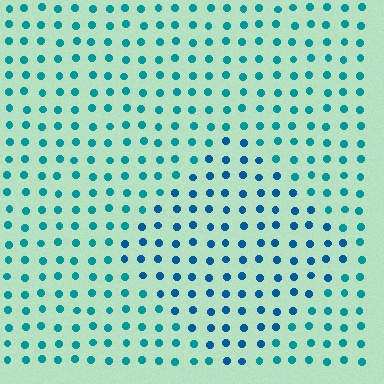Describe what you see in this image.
The image is filled with small teal elements in a uniform arrangement. A diamond-shaped region is visible where the elements are tinted to a slightly different hue, forming a subtle color boundary.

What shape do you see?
I see a diamond.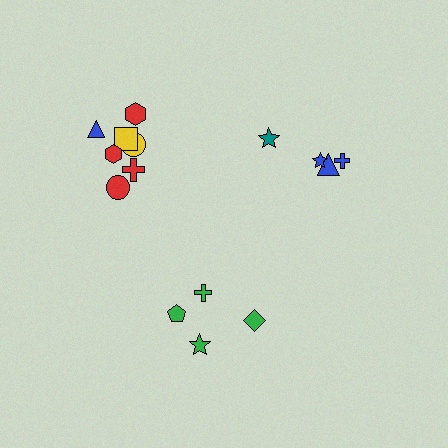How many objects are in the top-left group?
There are 7 objects.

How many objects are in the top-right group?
There are 4 objects.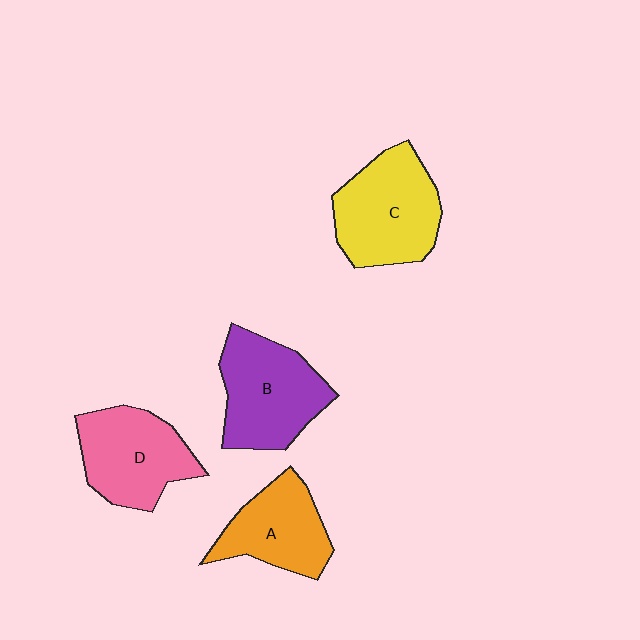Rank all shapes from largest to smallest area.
From largest to smallest: C (yellow), B (purple), D (pink), A (orange).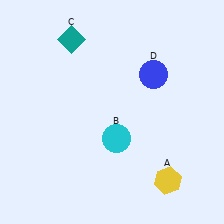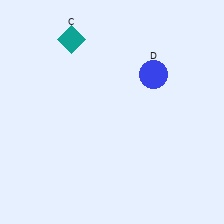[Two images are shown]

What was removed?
The yellow hexagon (A), the cyan circle (B) were removed in Image 2.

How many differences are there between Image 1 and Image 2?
There are 2 differences between the two images.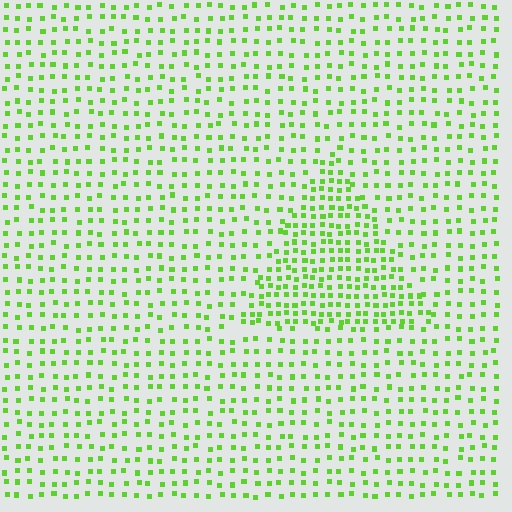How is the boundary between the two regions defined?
The boundary is defined by a change in element density (approximately 1.8x ratio). All elements are the same color, size, and shape.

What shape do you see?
I see a triangle.